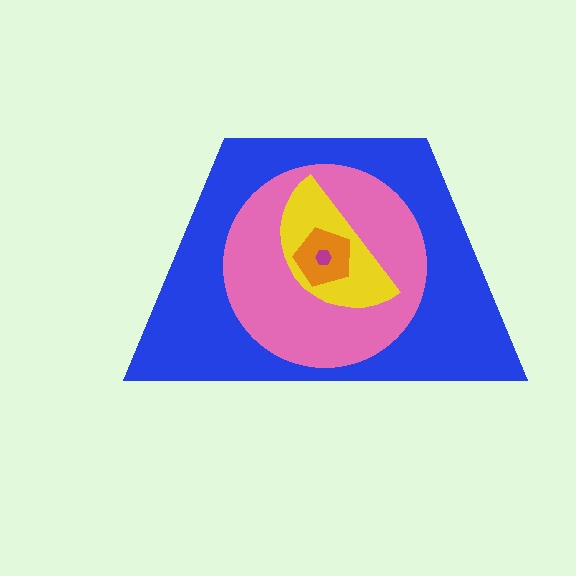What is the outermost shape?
The blue trapezoid.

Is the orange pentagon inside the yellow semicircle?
Yes.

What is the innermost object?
The magenta hexagon.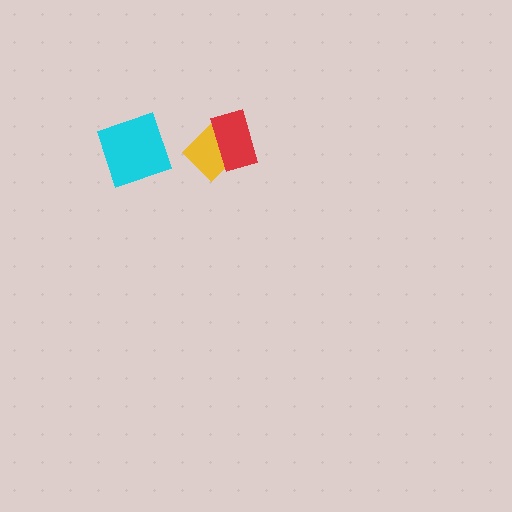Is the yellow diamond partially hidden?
Yes, it is partially covered by another shape.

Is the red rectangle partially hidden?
No, no other shape covers it.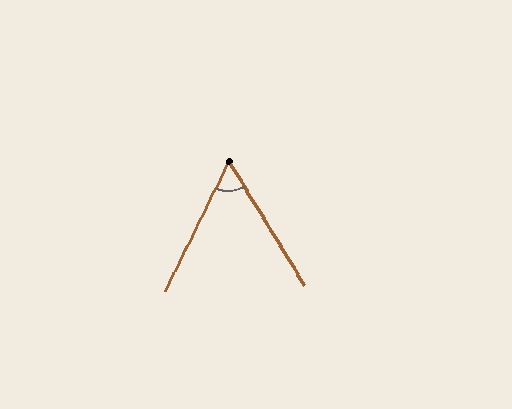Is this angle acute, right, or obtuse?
It is acute.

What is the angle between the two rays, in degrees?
Approximately 57 degrees.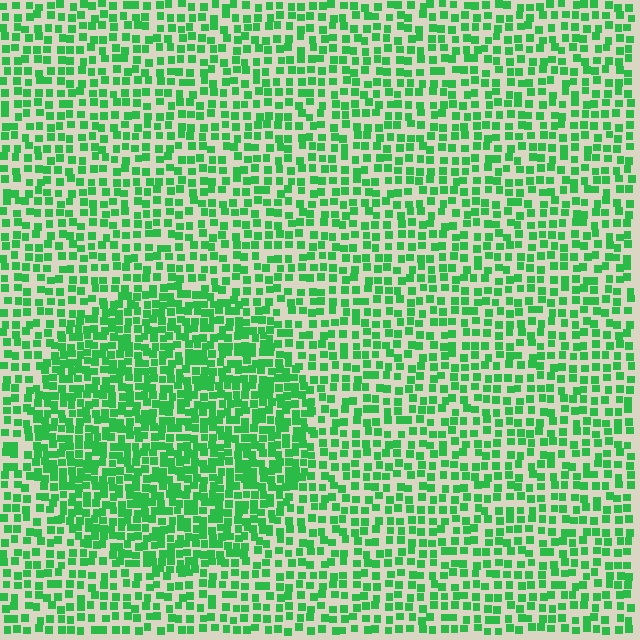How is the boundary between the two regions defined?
The boundary is defined by a change in element density (approximately 1.7x ratio). All elements are the same color, size, and shape.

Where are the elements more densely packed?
The elements are more densely packed inside the circle boundary.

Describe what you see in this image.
The image contains small green elements arranged at two different densities. A circle-shaped region is visible where the elements are more densely packed than the surrounding area.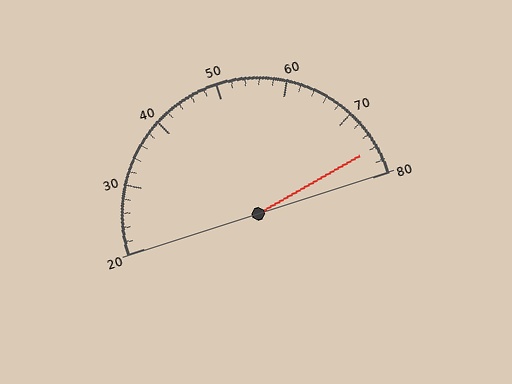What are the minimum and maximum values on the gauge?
The gauge ranges from 20 to 80.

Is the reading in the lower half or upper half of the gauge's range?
The reading is in the upper half of the range (20 to 80).